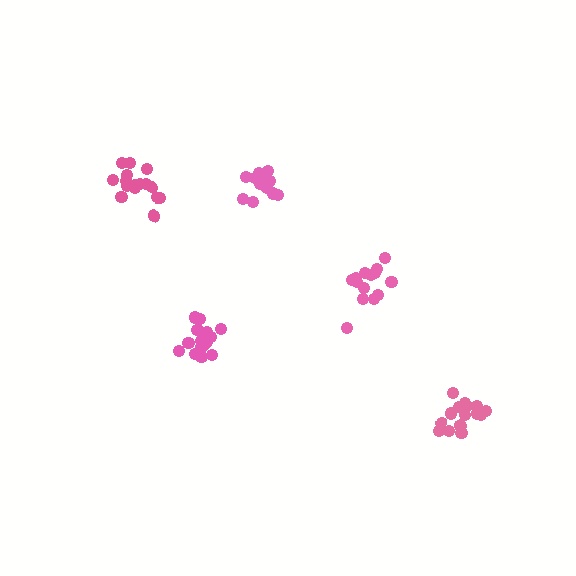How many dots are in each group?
Group 1: 14 dots, Group 2: 16 dots, Group 3: 17 dots, Group 4: 16 dots, Group 5: 17 dots (80 total).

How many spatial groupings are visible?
There are 5 spatial groupings.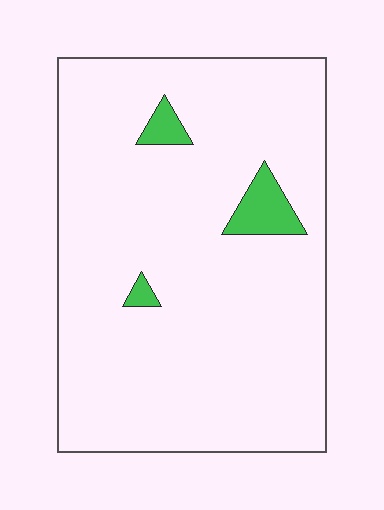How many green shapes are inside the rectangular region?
3.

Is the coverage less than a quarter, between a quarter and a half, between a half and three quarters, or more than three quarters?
Less than a quarter.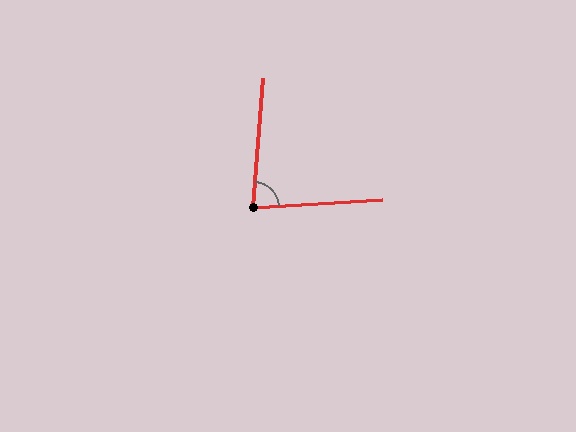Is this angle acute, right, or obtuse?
It is acute.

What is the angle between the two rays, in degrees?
Approximately 82 degrees.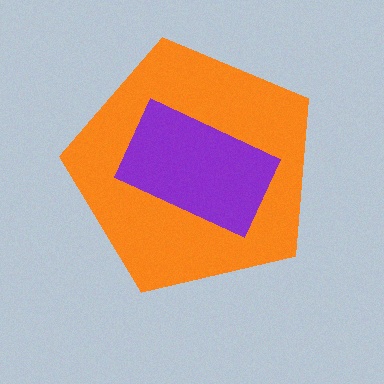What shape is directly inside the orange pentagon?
The purple rectangle.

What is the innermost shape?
The purple rectangle.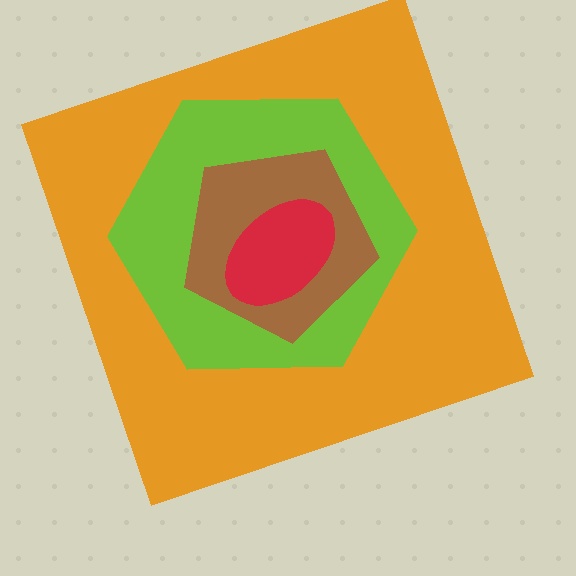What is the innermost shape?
The red ellipse.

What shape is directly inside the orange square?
The lime hexagon.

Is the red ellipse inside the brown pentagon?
Yes.